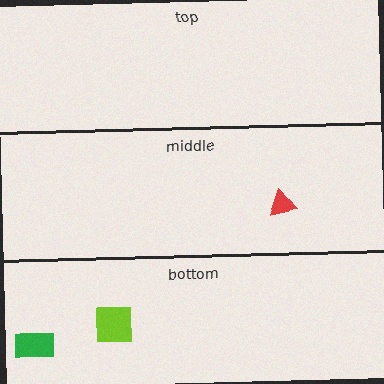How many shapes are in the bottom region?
2.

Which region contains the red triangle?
The middle region.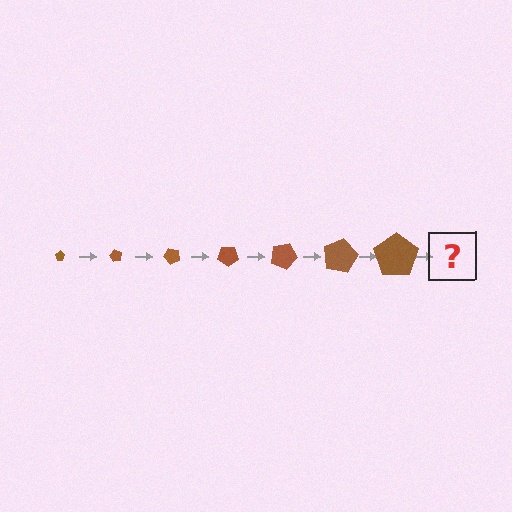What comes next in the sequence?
The next element should be a pentagon, larger than the previous one and rotated 420 degrees from the start.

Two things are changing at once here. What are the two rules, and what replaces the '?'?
The two rules are that the pentagon grows larger each step and it rotates 60 degrees each step. The '?' should be a pentagon, larger than the previous one and rotated 420 degrees from the start.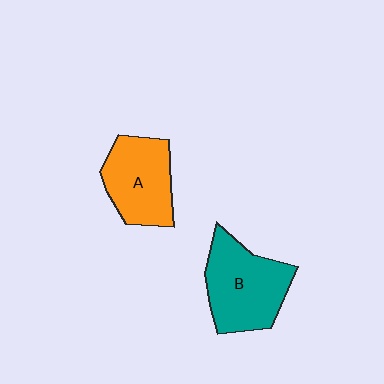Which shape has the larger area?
Shape B (teal).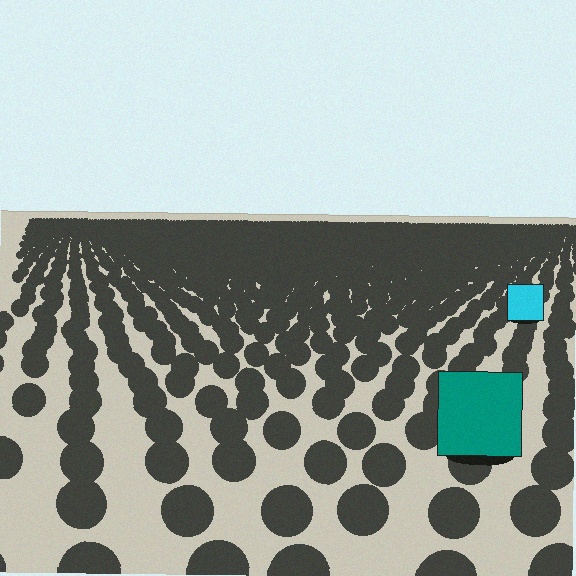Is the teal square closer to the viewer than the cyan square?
Yes. The teal square is closer — you can tell from the texture gradient: the ground texture is coarser near it.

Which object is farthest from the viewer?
The cyan square is farthest from the viewer. It appears smaller and the ground texture around it is denser.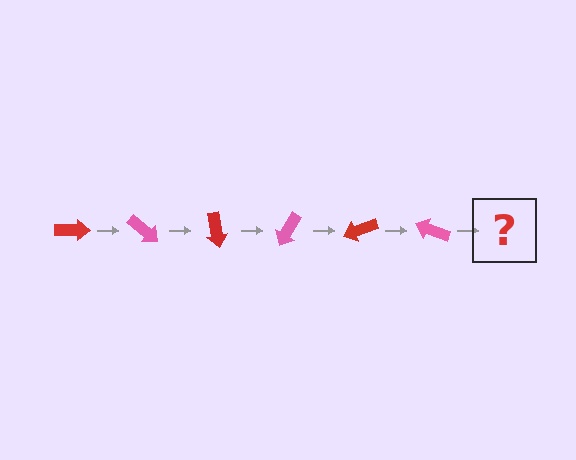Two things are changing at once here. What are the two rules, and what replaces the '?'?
The two rules are that it rotates 40 degrees each step and the color cycles through red and pink. The '?' should be a red arrow, rotated 240 degrees from the start.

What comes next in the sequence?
The next element should be a red arrow, rotated 240 degrees from the start.